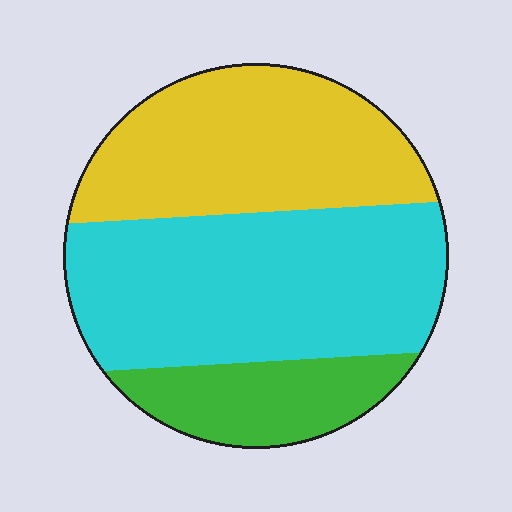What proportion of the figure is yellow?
Yellow covers around 35% of the figure.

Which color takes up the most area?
Cyan, at roughly 45%.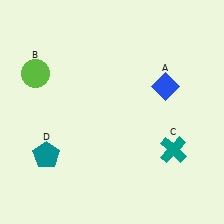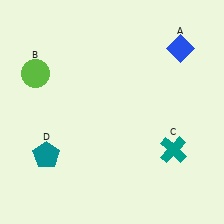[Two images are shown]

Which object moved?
The blue diamond (A) moved up.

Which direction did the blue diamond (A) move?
The blue diamond (A) moved up.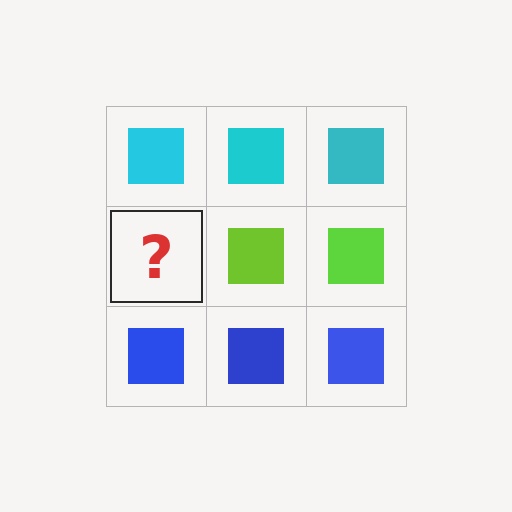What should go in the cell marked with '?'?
The missing cell should contain a lime square.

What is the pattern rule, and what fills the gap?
The rule is that each row has a consistent color. The gap should be filled with a lime square.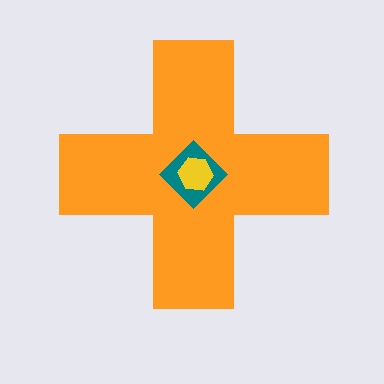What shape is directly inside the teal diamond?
The yellow hexagon.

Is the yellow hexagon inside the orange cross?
Yes.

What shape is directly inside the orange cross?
The teal diamond.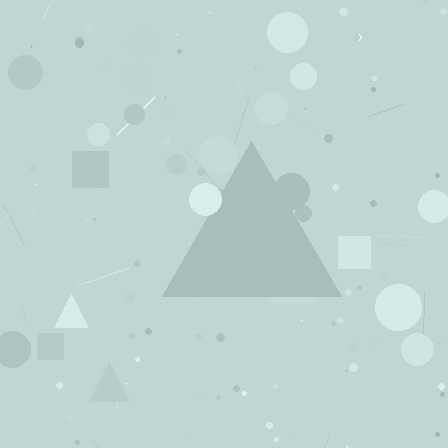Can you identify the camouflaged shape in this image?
The camouflaged shape is a triangle.